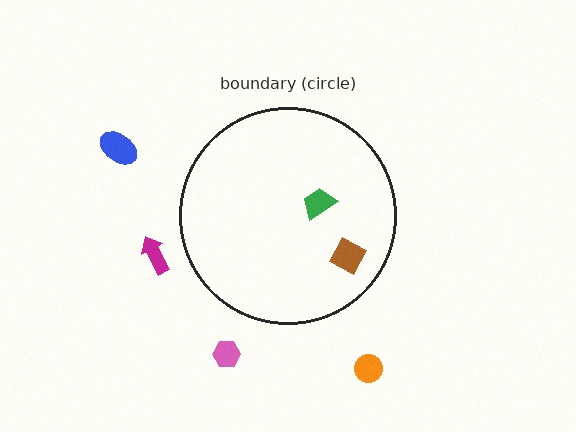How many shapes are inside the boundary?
2 inside, 4 outside.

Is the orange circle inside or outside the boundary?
Outside.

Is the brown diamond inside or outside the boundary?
Inside.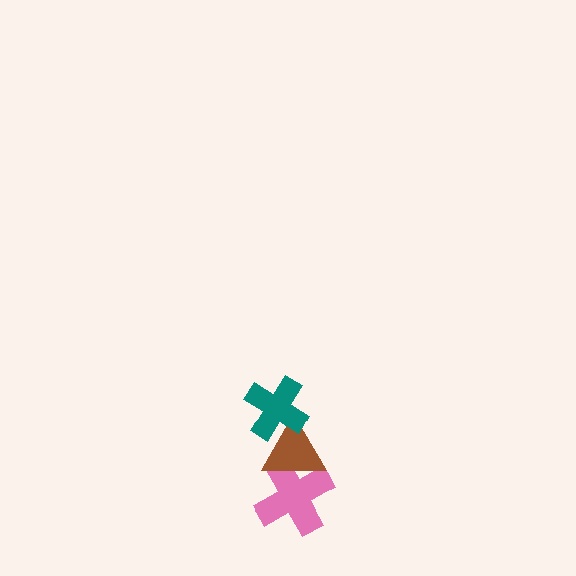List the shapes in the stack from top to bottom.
From top to bottom: the teal cross, the brown triangle, the pink cross.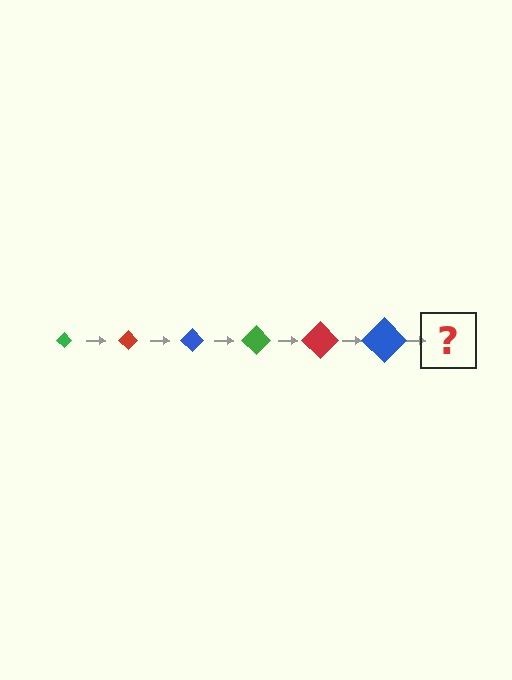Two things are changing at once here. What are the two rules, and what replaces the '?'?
The two rules are that the diamond grows larger each step and the color cycles through green, red, and blue. The '?' should be a green diamond, larger than the previous one.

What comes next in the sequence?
The next element should be a green diamond, larger than the previous one.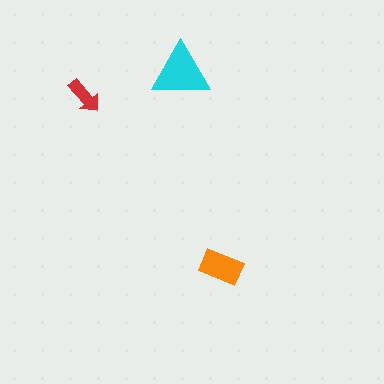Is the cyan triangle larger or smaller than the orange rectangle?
Larger.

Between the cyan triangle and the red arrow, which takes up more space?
The cyan triangle.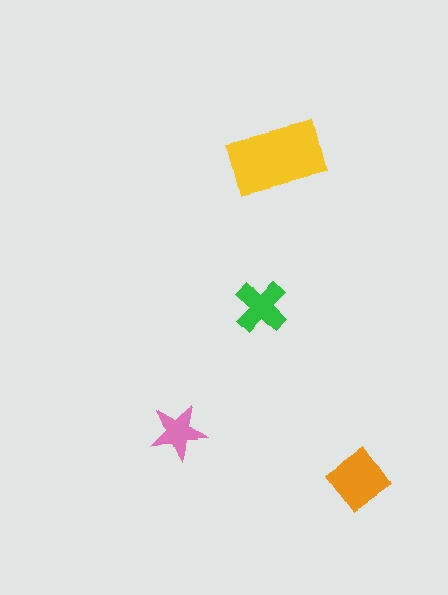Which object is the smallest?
The pink star.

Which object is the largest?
The yellow rectangle.